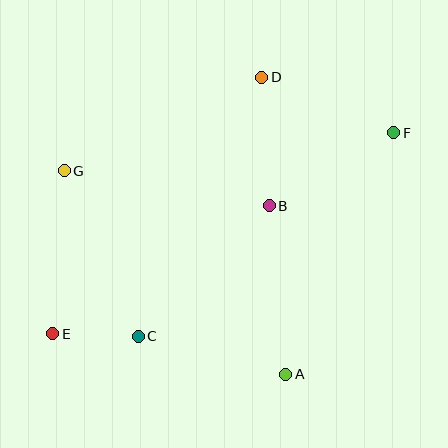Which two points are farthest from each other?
Points E and F are farthest from each other.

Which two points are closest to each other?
Points C and E are closest to each other.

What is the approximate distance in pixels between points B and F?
The distance between B and F is approximately 144 pixels.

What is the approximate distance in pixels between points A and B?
The distance between A and B is approximately 170 pixels.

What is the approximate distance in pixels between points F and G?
The distance between F and G is approximately 332 pixels.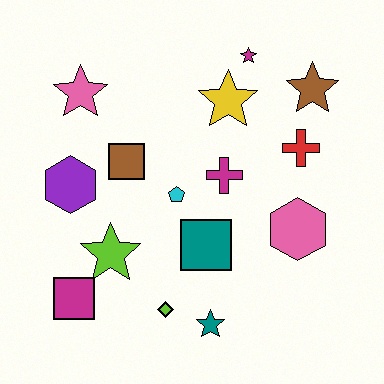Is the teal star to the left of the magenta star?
Yes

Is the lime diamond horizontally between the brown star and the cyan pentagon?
No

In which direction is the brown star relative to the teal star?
The brown star is above the teal star.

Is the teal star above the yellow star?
No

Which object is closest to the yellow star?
The magenta star is closest to the yellow star.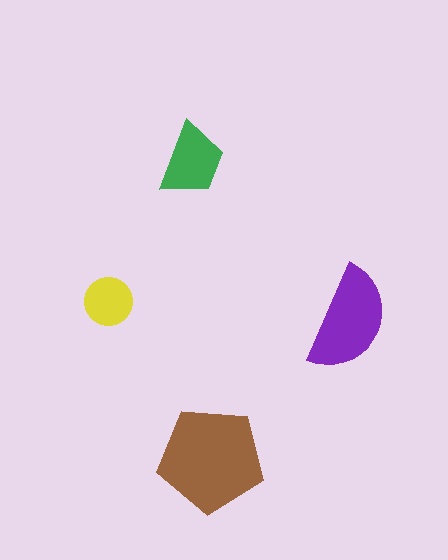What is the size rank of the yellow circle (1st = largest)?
4th.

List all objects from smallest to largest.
The yellow circle, the green trapezoid, the purple semicircle, the brown pentagon.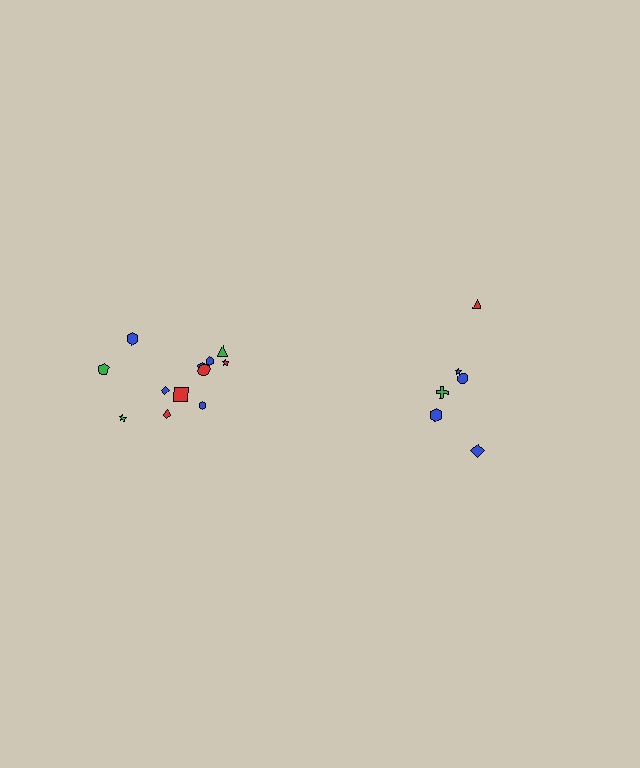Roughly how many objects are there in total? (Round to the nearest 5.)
Roughly 20 objects in total.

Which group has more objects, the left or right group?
The left group.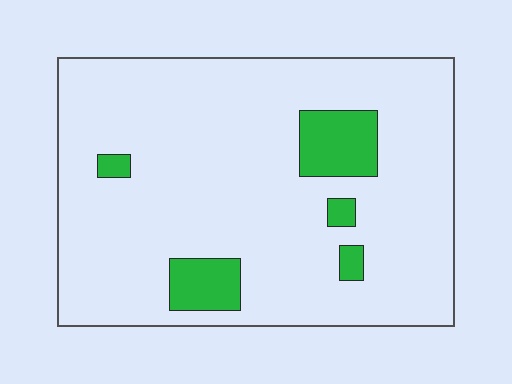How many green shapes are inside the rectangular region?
5.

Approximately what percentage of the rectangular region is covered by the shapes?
Approximately 10%.